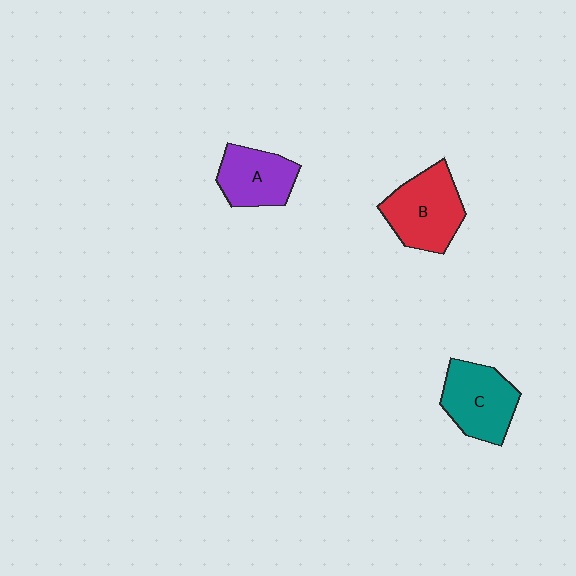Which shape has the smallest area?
Shape A (purple).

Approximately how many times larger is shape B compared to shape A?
Approximately 1.3 times.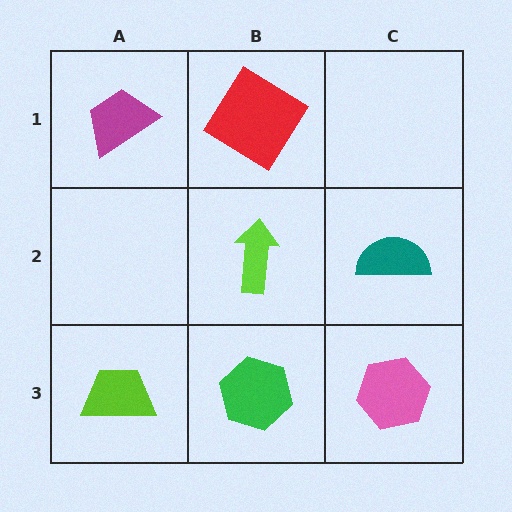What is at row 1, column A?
A magenta trapezoid.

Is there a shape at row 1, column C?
No, that cell is empty.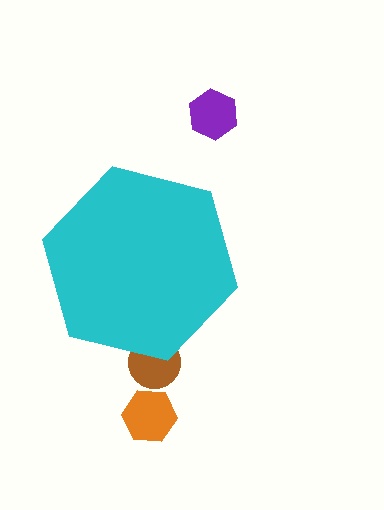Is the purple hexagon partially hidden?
No, the purple hexagon is fully visible.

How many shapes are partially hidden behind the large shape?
1 shape is partially hidden.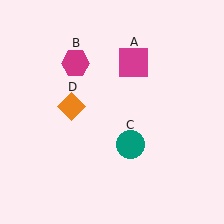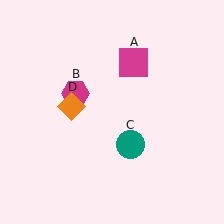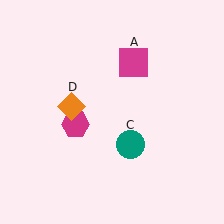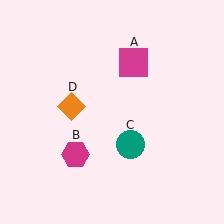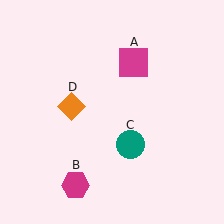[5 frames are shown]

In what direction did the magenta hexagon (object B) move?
The magenta hexagon (object B) moved down.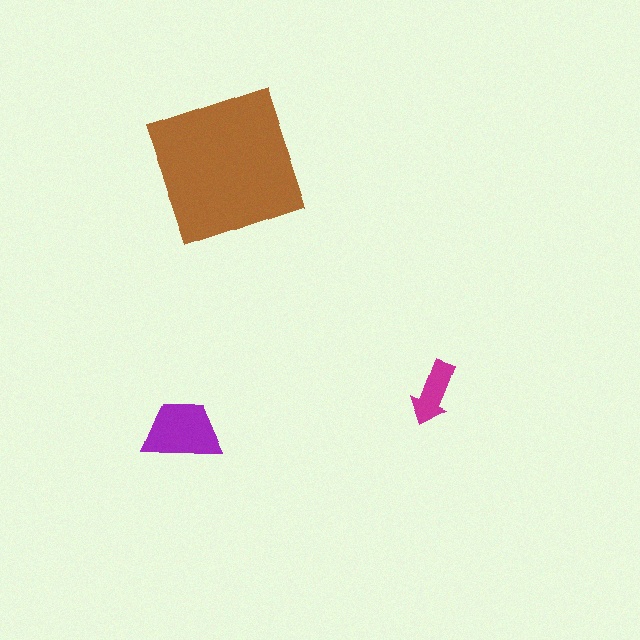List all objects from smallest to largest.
The magenta arrow, the purple trapezoid, the brown square.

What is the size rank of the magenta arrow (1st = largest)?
3rd.